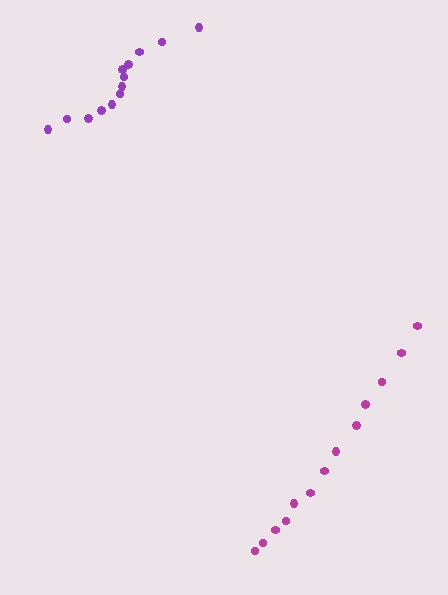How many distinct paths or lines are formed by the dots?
There are 2 distinct paths.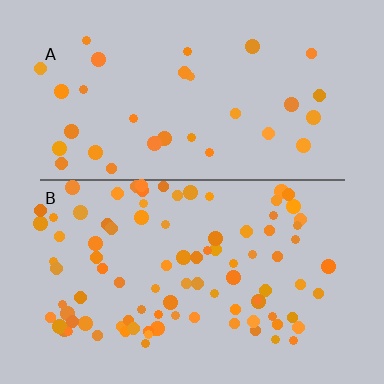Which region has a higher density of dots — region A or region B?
B (the bottom).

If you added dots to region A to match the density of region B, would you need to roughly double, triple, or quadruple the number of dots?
Approximately triple.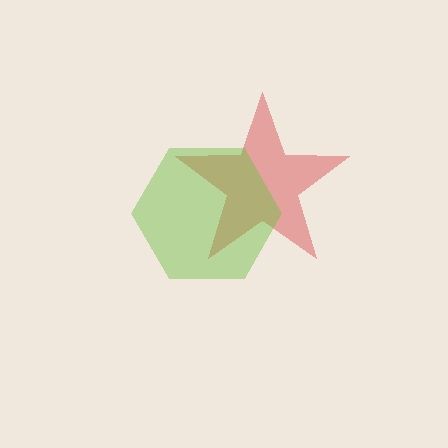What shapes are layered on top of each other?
The layered shapes are: a red star, a lime hexagon.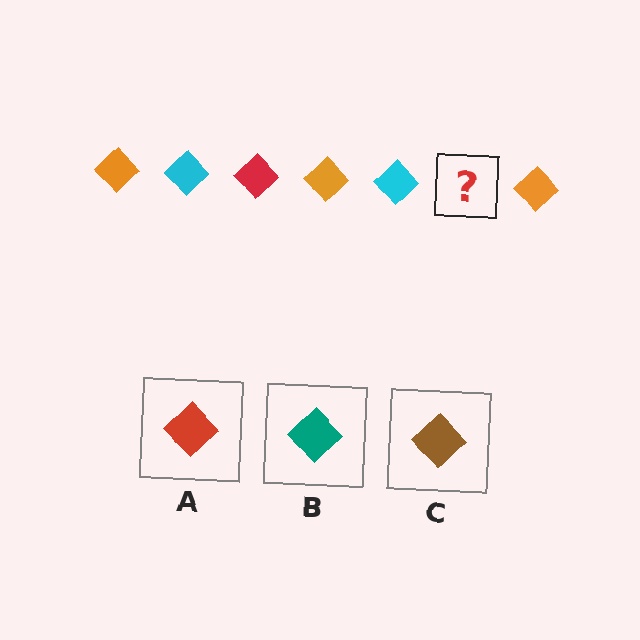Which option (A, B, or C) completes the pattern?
A.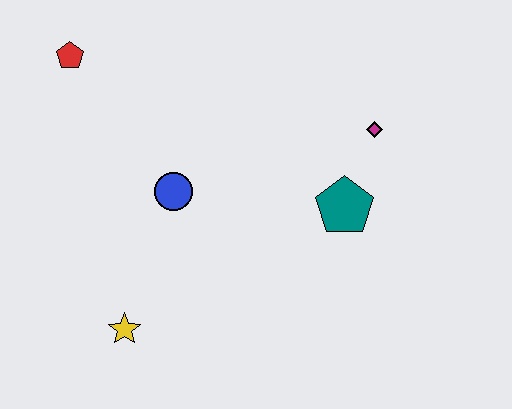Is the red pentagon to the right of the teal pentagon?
No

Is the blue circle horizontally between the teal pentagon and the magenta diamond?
No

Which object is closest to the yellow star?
The blue circle is closest to the yellow star.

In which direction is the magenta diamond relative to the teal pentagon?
The magenta diamond is above the teal pentagon.